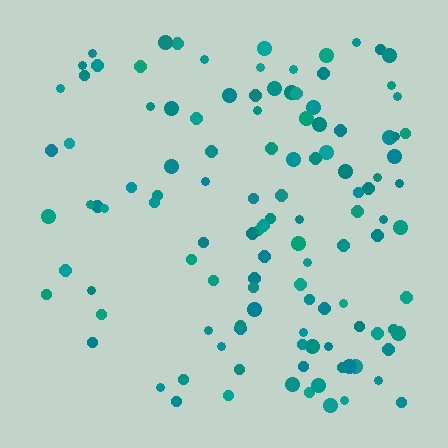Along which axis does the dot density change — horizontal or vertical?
Horizontal.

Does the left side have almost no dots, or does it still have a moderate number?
Still a moderate number, just noticeably fewer than the right.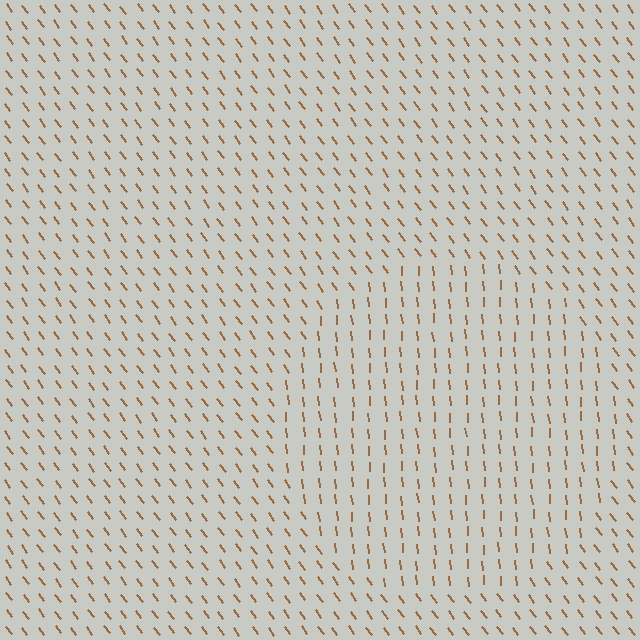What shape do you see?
I see a circle.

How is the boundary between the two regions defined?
The boundary is defined purely by a change in line orientation (approximately 31 degrees difference). All lines are the same color and thickness.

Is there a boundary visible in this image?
Yes, there is a texture boundary formed by a change in line orientation.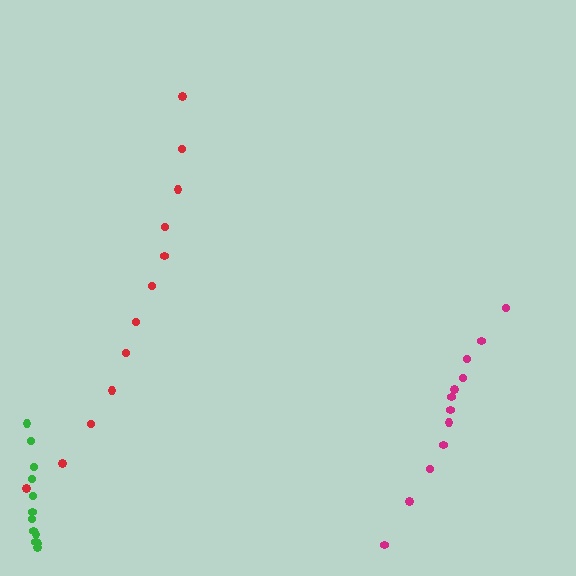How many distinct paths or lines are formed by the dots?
There are 3 distinct paths.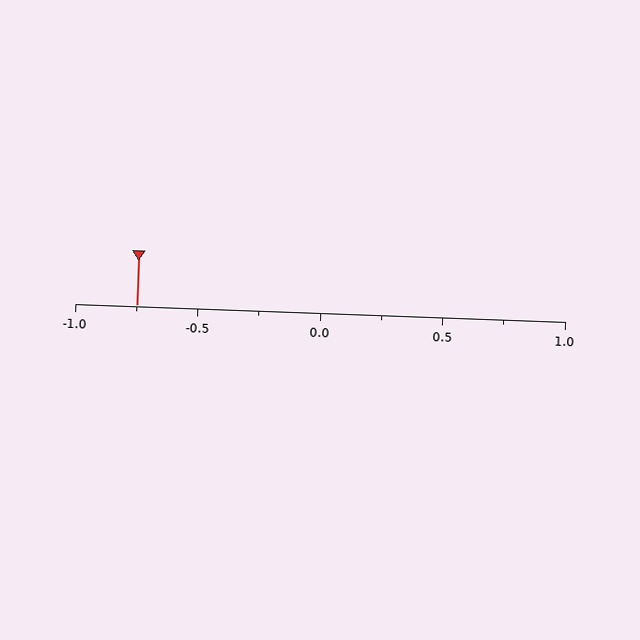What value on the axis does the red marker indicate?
The marker indicates approximately -0.75.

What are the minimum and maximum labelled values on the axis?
The axis runs from -1.0 to 1.0.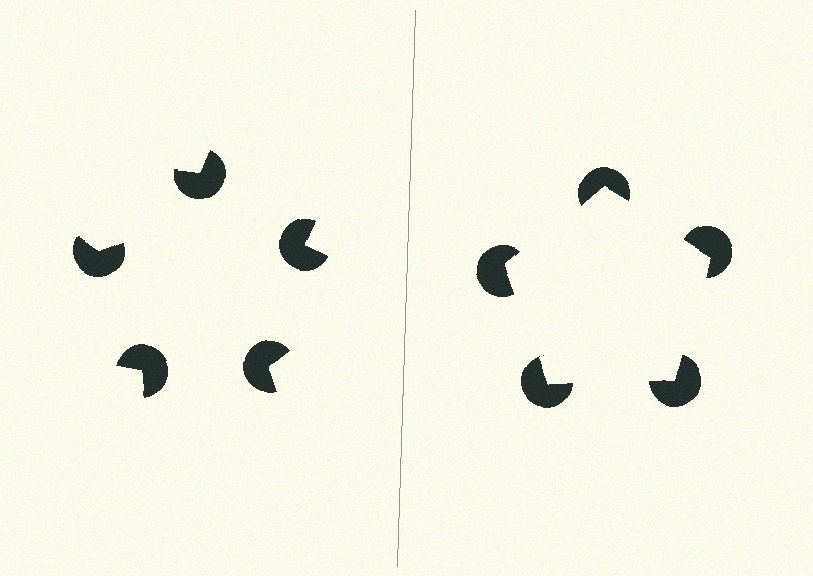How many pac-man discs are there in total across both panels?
10 — 5 on each side.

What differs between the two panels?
The pac-man discs are positioned identically on both sides; only the wedge orientations differ. On the right they align to a pentagon; on the left they are misaligned.